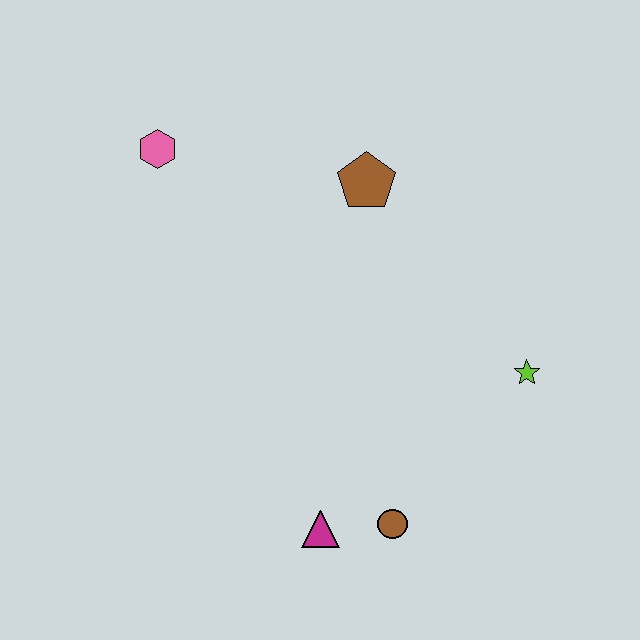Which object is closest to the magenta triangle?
The brown circle is closest to the magenta triangle.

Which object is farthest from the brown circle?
The pink hexagon is farthest from the brown circle.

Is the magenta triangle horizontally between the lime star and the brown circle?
No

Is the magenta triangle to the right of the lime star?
No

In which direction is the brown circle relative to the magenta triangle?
The brown circle is to the right of the magenta triangle.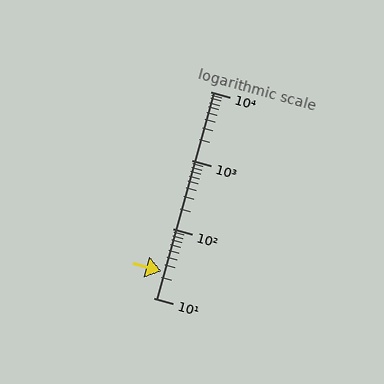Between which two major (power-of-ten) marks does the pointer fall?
The pointer is between 10 and 100.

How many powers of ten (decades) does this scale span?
The scale spans 3 decades, from 10 to 10000.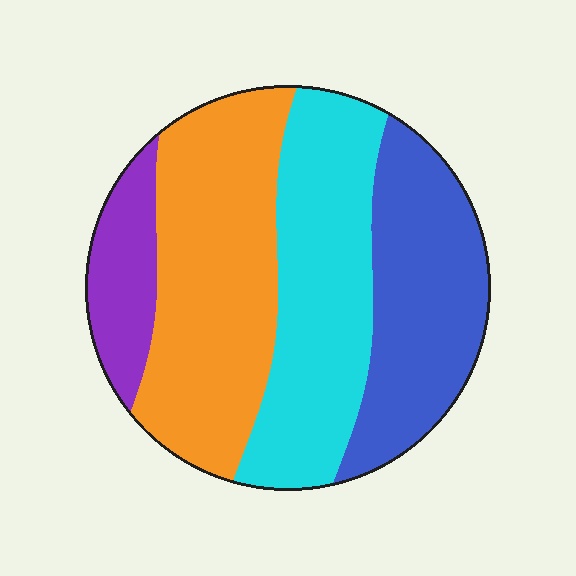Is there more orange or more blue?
Orange.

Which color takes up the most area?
Orange, at roughly 35%.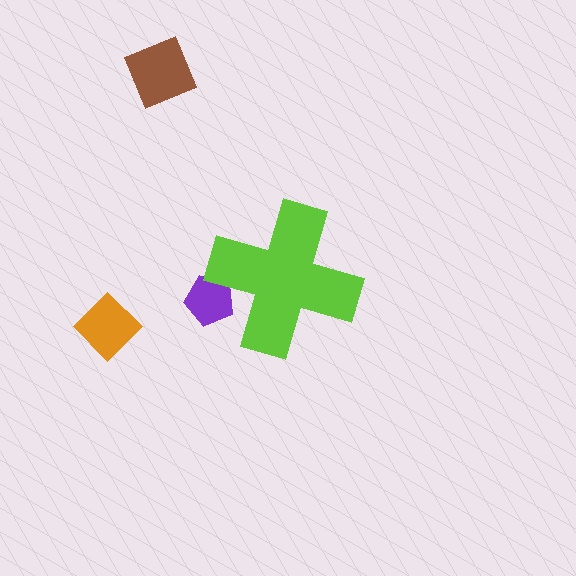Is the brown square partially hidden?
No, the brown square is fully visible.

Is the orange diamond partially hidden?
No, the orange diamond is fully visible.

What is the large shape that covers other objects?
A lime cross.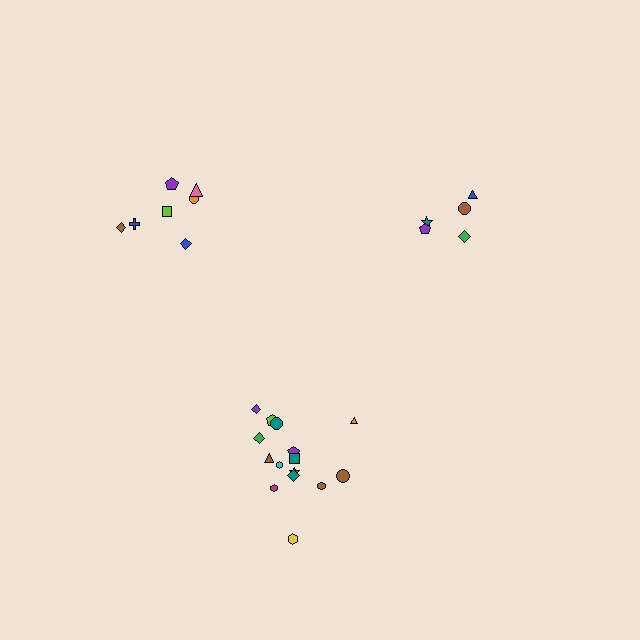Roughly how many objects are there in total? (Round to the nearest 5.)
Roughly 25 objects in total.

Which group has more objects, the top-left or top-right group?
The top-left group.